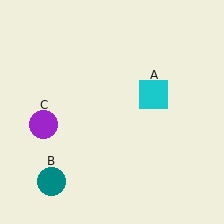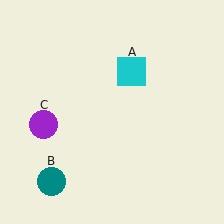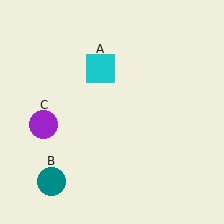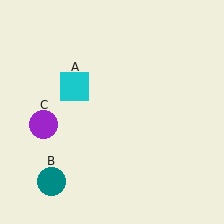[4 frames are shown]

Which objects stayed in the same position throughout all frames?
Teal circle (object B) and purple circle (object C) remained stationary.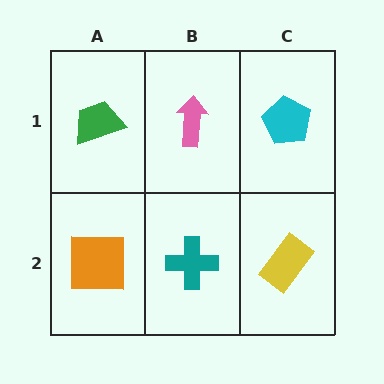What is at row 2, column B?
A teal cross.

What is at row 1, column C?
A cyan pentagon.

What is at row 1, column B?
A pink arrow.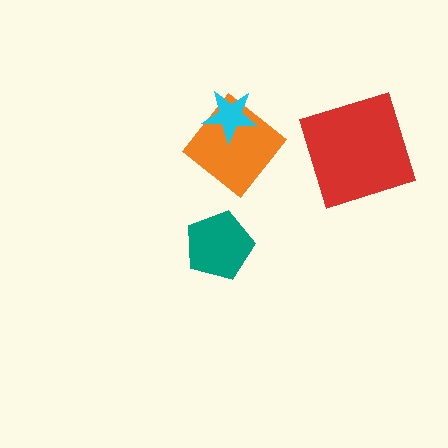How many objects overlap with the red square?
0 objects overlap with the red square.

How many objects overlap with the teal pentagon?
0 objects overlap with the teal pentagon.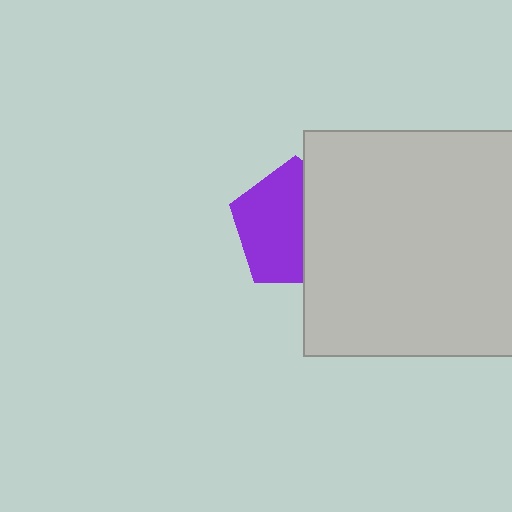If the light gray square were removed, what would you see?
You would see the complete purple pentagon.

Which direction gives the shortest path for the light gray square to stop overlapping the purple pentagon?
Moving right gives the shortest separation.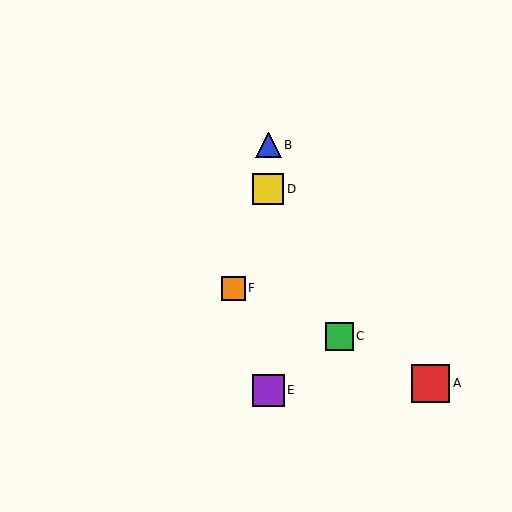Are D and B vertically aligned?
Yes, both are at x≈268.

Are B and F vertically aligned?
No, B is at x≈268 and F is at x≈233.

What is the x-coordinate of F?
Object F is at x≈233.